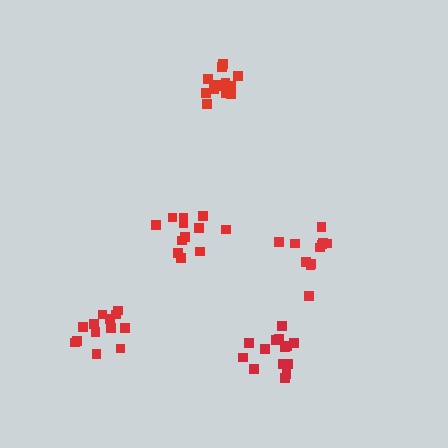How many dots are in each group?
Group 1: 14 dots, Group 2: 12 dots, Group 3: 11 dots, Group 4: 13 dots, Group 5: 14 dots (64 total).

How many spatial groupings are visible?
There are 5 spatial groupings.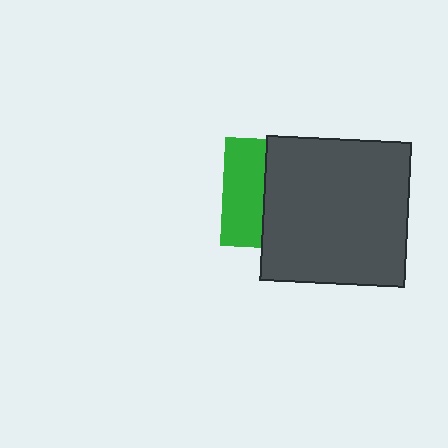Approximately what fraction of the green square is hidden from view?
Roughly 63% of the green square is hidden behind the dark gray square.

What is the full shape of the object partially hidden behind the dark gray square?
The partially hidden object is a green square.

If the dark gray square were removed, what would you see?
You would see the complete green square.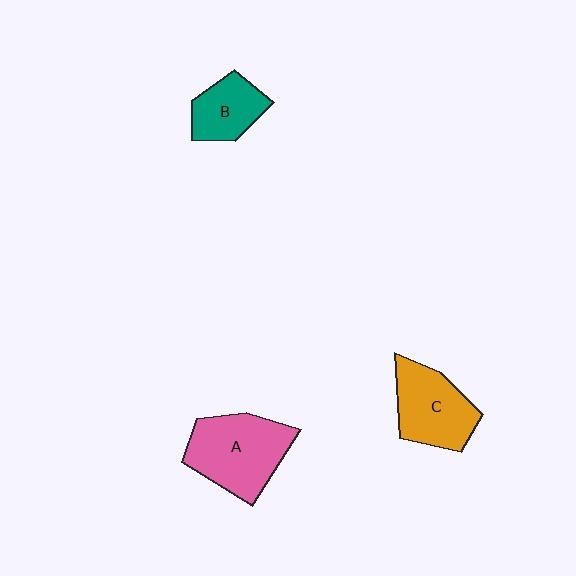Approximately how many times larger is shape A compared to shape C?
Approximately 1.2 times.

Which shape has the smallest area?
Shape B (teal).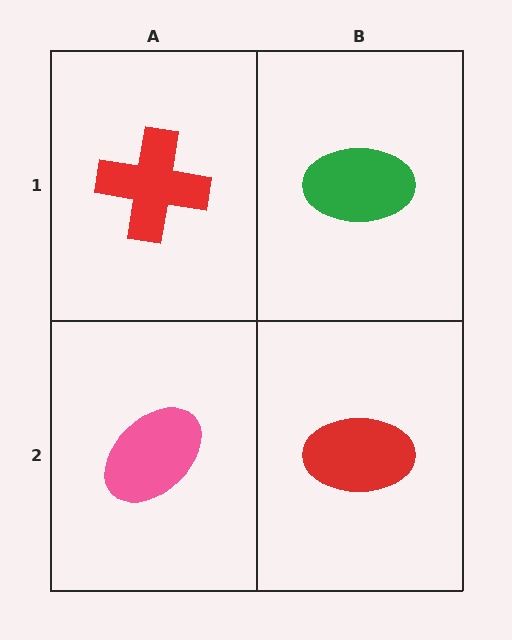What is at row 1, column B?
A green ellipse.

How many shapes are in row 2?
2 shapes.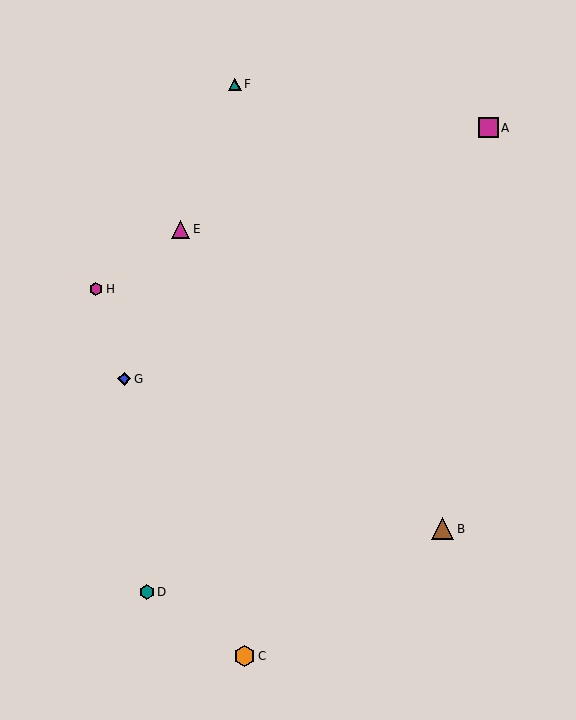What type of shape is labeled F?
Shape F is a teal triangle.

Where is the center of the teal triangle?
The center of the teal triangle is at (235, 84).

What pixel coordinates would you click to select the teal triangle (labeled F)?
Click at (235, 84) to select the teal triangle F.